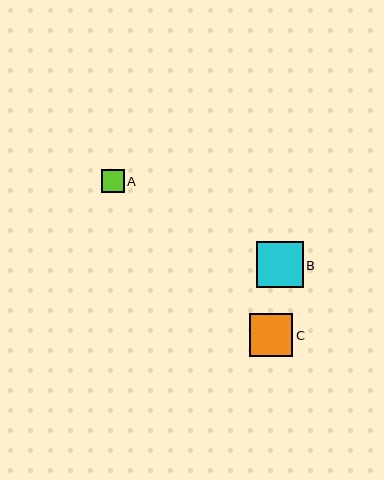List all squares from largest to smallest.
From largest to smallest: B, C, A.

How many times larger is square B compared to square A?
Square B is approximately 2.0 times the size of square A.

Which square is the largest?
Square B is the largest with a size of approximately 46 pixels.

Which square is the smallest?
Square A is the smallest with a size of approximately 23 pixels.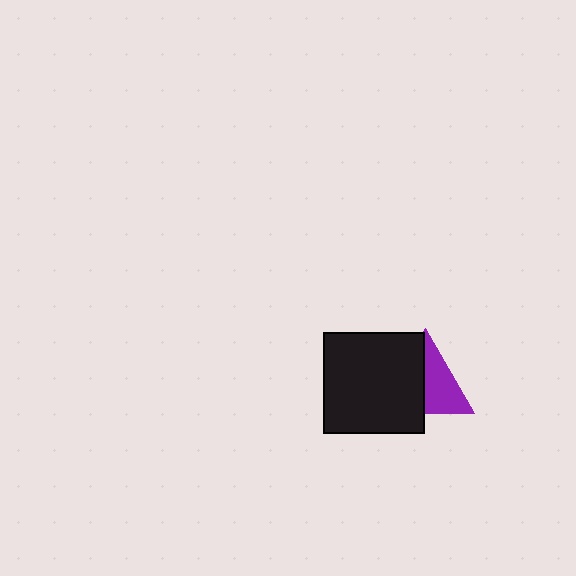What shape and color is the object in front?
The object in front is a black square.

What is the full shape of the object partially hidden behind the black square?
The partially hidden object is a purple triangle.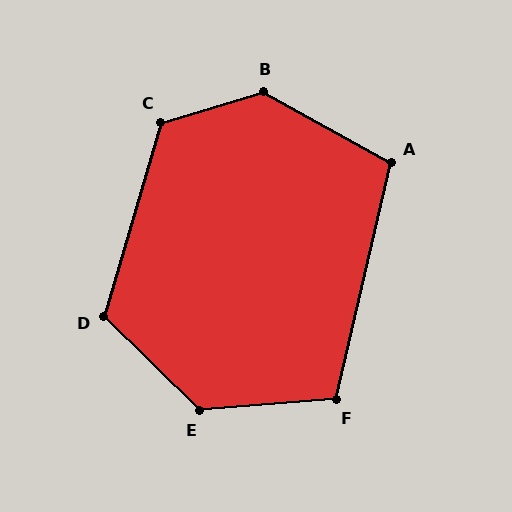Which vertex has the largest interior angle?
B, at approximately 135 degrees.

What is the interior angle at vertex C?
Approximately 123 degrees (obtuse).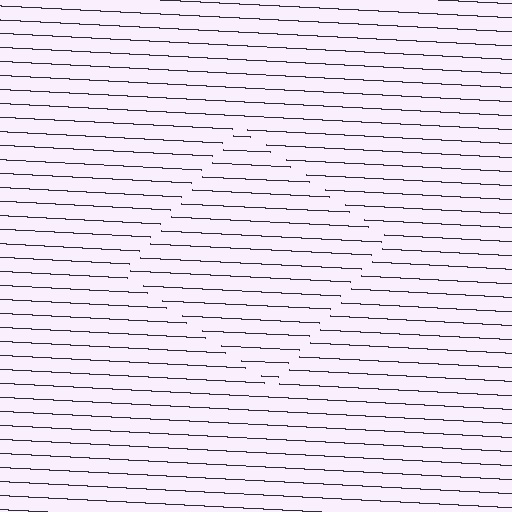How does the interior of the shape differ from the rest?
The interior of the shape contains the same grating, shifted by half a period — the contour is defined by the phase discontinuity where line-ends from the inner and outer gratings abut.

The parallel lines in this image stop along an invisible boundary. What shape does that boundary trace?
An illusory square. The interior of the shape contains the same grating, shifted by half a period — the contour is defined by the phase discontinuity where line-ends from the inner and outer gratings abut.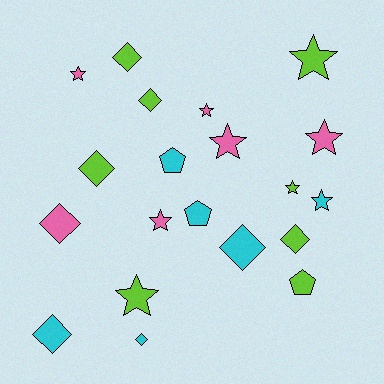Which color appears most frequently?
Lime, with 8 objects.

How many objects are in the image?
There are 20 objects.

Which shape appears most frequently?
Star, with 9 objects.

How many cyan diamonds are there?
There are 3 cyan diamonds.